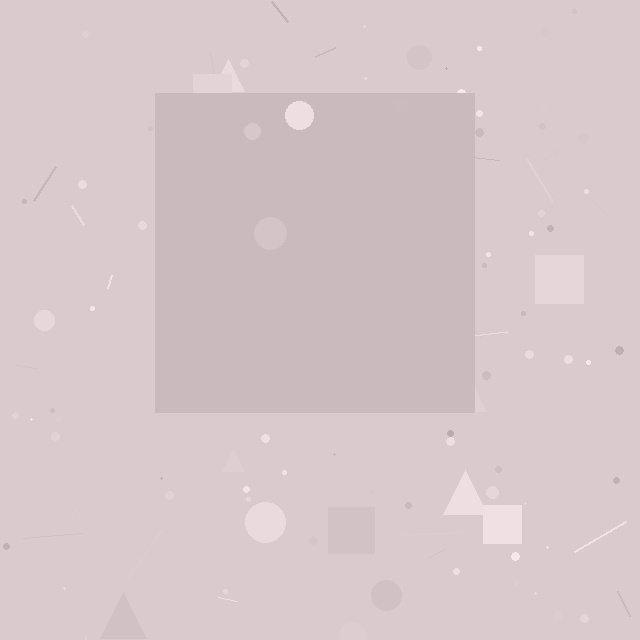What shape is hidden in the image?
A square is hidden in the image.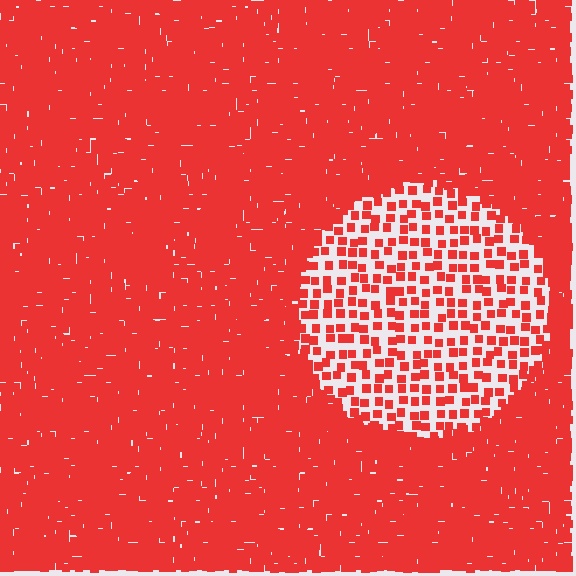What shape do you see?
I see a circle.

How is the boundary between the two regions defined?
The boundary is defined by a change in element density (approximately 3.2x ratio). All elements are the same color, size, and shape.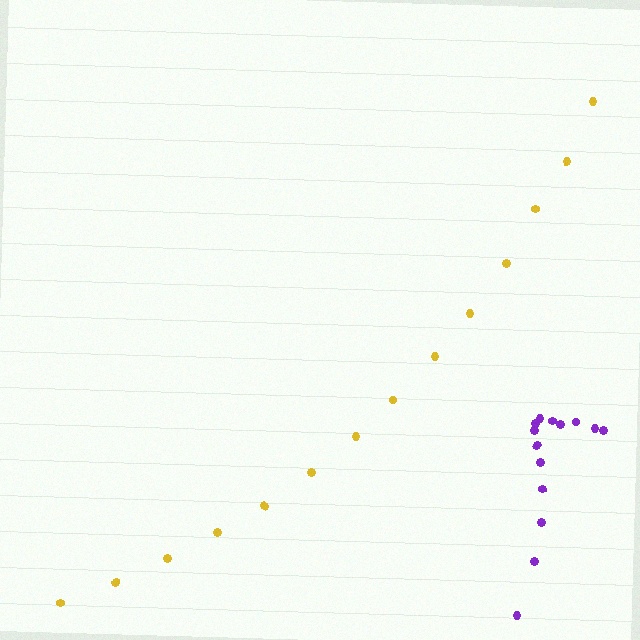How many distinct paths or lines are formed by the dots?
There are 2 distinct paths.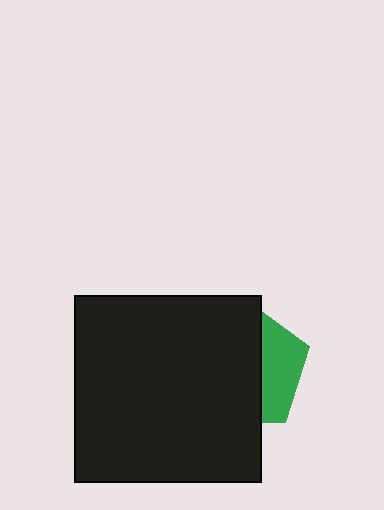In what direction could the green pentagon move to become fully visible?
The green pentagon could move right. That would shift it out from behind the black square entirely.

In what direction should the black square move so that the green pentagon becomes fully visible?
The black square should move left. That is the shortest direction to clear the overlap and leave the green pentagon fully visible.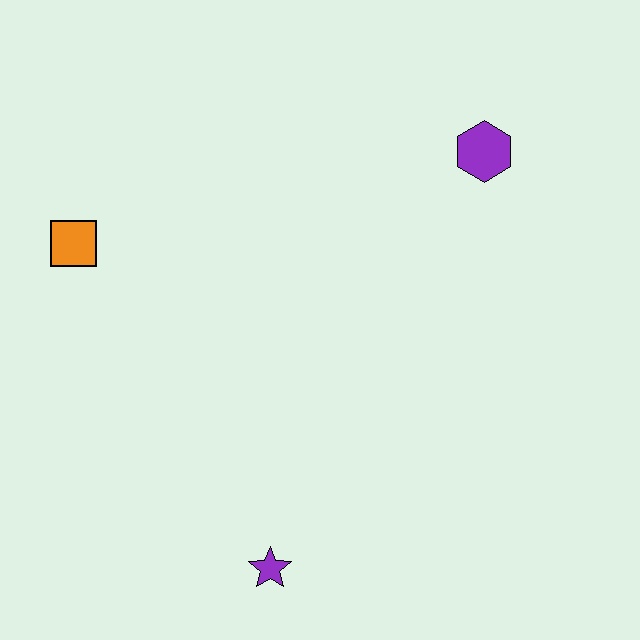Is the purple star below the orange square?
Yes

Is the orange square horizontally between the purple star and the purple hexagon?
No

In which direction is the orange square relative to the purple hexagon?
The orange square is to the left of the purple hexagon.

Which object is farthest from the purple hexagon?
The purple star is farthest from the purple hexagon.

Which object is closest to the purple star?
The orange square is closest to the purple star.